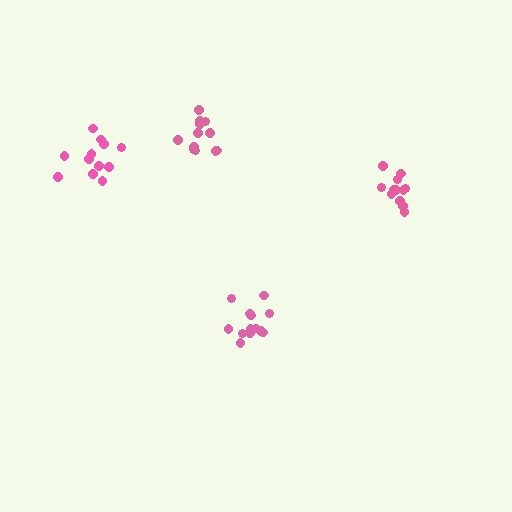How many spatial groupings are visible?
There are 4 spatial groupings.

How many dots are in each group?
Group 1: 12 dots, Group 2: 13 dots, Group 3: 12 dots, Group 4: 12 dots (49 total).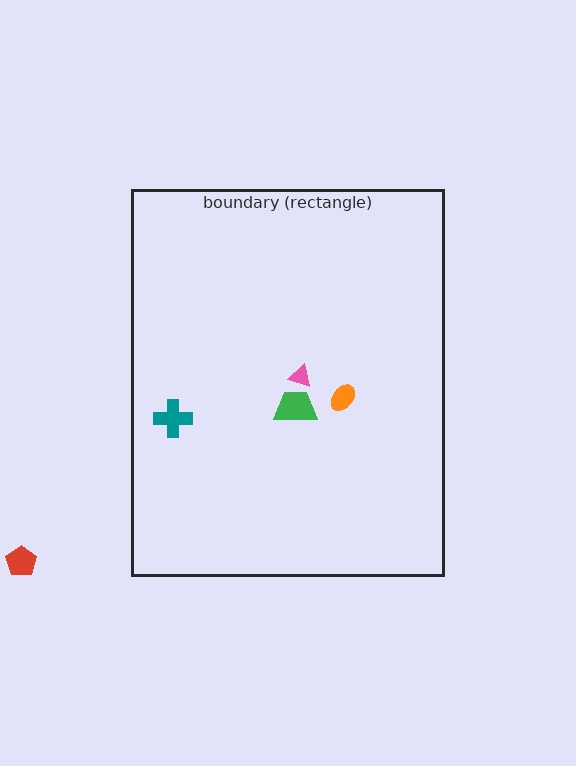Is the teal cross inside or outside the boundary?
Inside.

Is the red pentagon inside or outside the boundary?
Outside.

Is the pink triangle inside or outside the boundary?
Inside.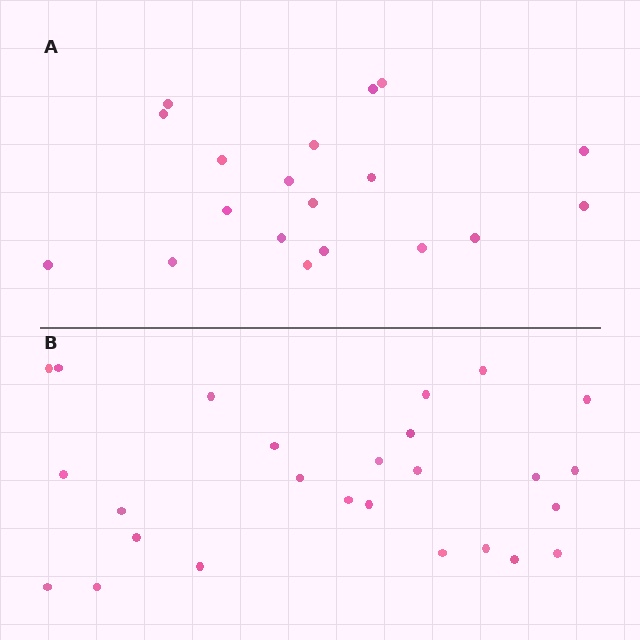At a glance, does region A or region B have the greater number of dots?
Region B (the bottom region) has more dots.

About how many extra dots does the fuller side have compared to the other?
Region B has roughly 8 or so more dots than region A.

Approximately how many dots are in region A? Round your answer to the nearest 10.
About 20 dots. (The exact count is 19, which rounds to 20.)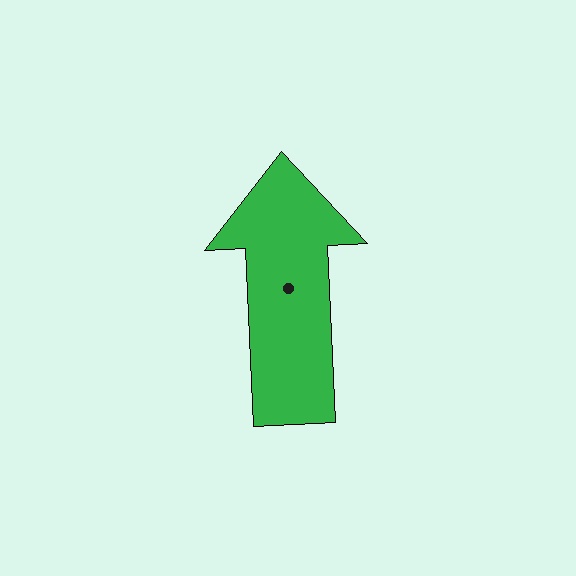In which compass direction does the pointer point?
North.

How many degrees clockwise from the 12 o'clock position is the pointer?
Approximately 357 degrees.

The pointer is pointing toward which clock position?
Roughly 12 o'clock.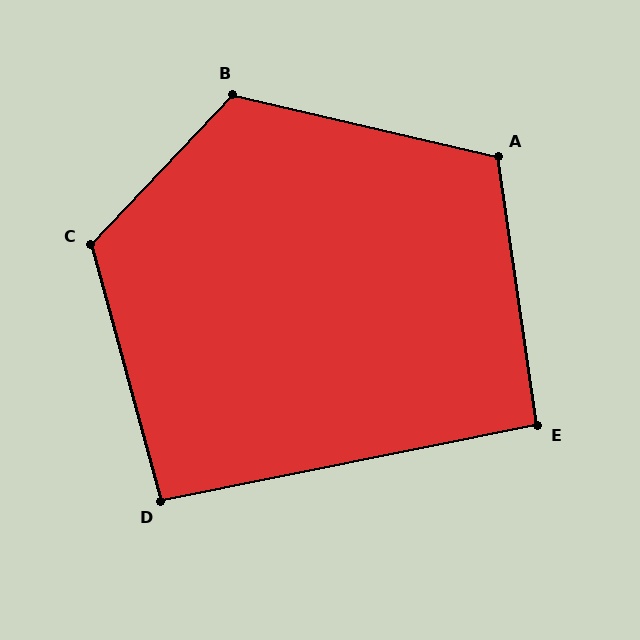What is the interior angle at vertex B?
Approximately 120 degrees (obtuse).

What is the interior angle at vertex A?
Approximately 111 degrees (obtuse).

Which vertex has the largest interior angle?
C, at approximately 121 degrees.